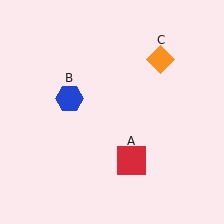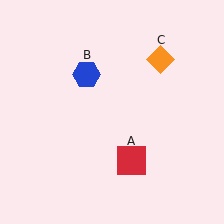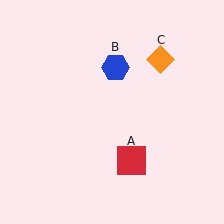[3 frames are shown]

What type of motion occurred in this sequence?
The blue hexagon (object B) rotated clockwise around the center of the scene.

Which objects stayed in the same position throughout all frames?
Red square (object A) and orange diamond (object C) remained stationary.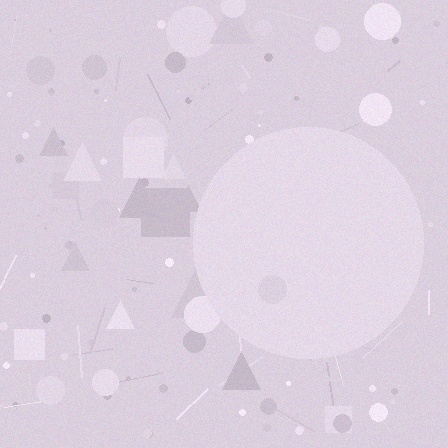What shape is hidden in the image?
A circle is hidden in the image.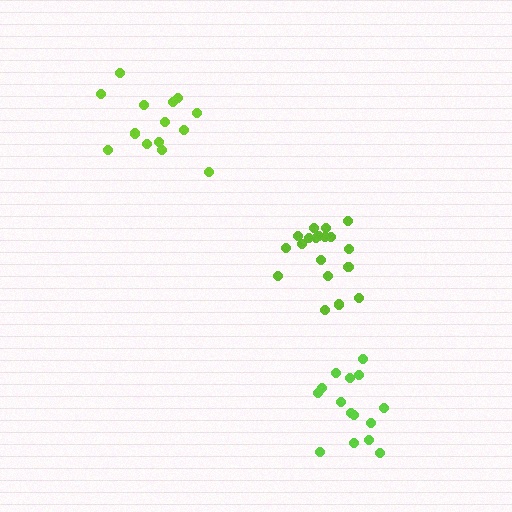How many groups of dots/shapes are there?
There are 3 groups.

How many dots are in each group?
Group 1: 15 dots, Group 2: 14 dots, Group 3: 19 dots (48 total).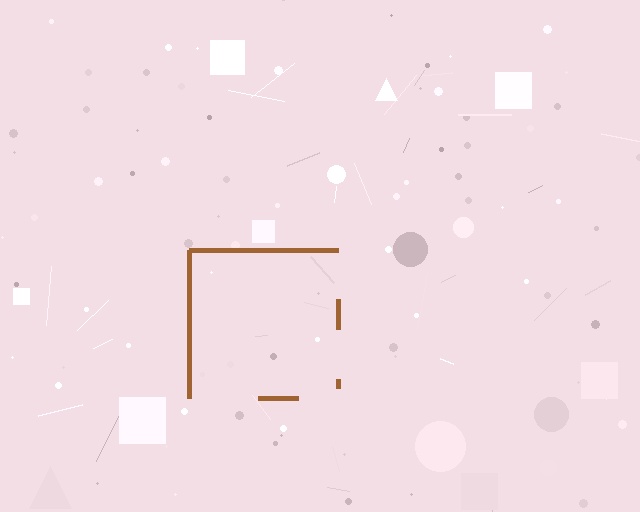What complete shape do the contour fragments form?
The contour fragments form a square.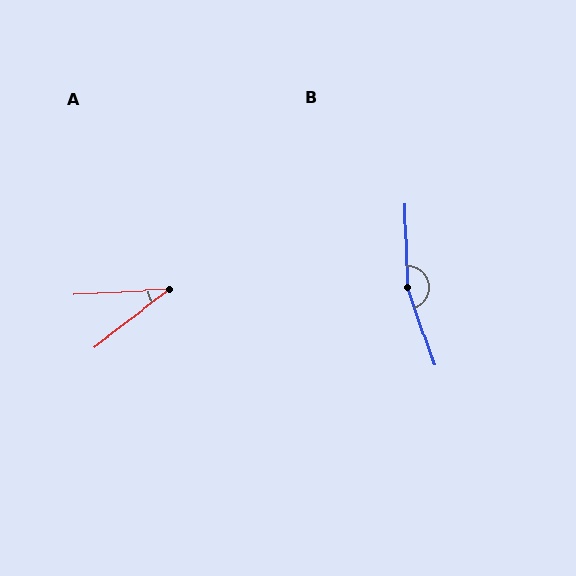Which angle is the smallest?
A, at approximately 34 degrees.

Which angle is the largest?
B, at approximately 162 degrees.